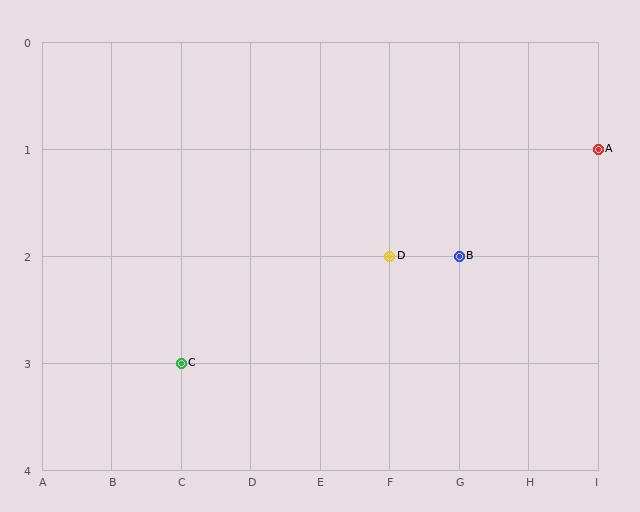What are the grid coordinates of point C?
Point C is at grid coordinates (C, 3).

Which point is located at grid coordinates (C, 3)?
Point C is at (C, 3).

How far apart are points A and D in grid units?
Points A and D are 3 columns and 1 row apart (about 3.2 grid units diagonally).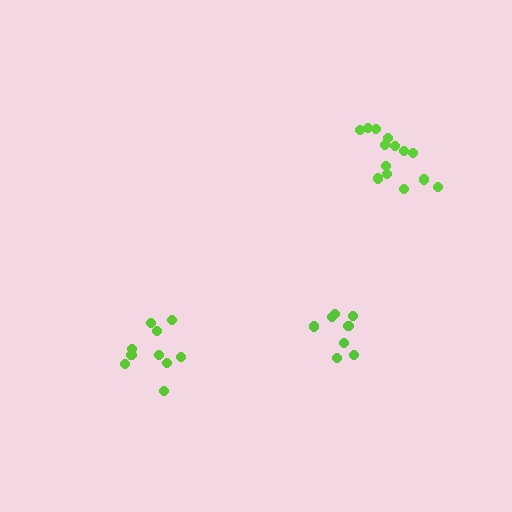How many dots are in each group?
Group 1: 10 dots, Group 2: 8 dots, Group 3: 14 dots (32 total).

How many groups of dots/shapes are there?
There are 3 groups.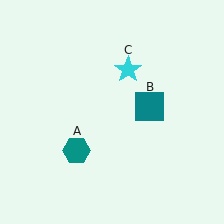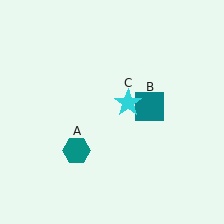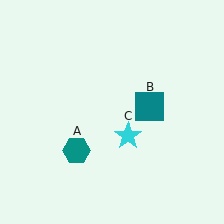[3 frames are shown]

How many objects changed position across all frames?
1 object changed position: cyan star (object C).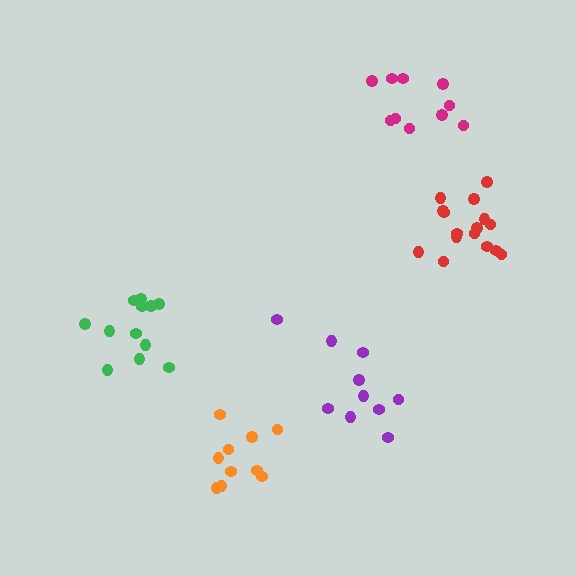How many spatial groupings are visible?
There are 5 spatial groupings.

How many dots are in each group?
Group 1: 10 dots, Group 2: 12 dots, Group 3: 10 dots, Group 4: 16 dots, Group 5: 10 dots (58 total).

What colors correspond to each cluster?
The clusters are colored: orange, green, purple, red, magenta.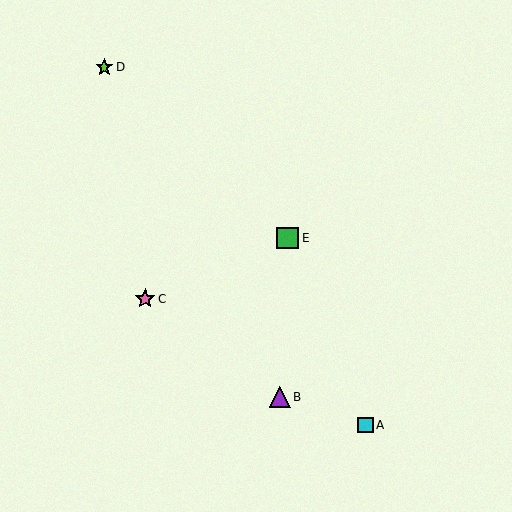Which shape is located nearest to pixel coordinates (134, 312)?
The pink star (labeled C) at (145, 299) is nearest to that location.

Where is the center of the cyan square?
The center of the cyan square is at (365, 425).